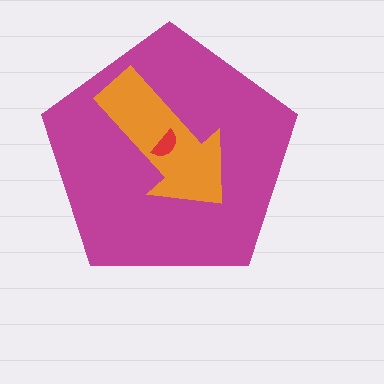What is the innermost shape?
The red semicircle.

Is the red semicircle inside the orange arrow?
Yes.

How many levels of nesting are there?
3.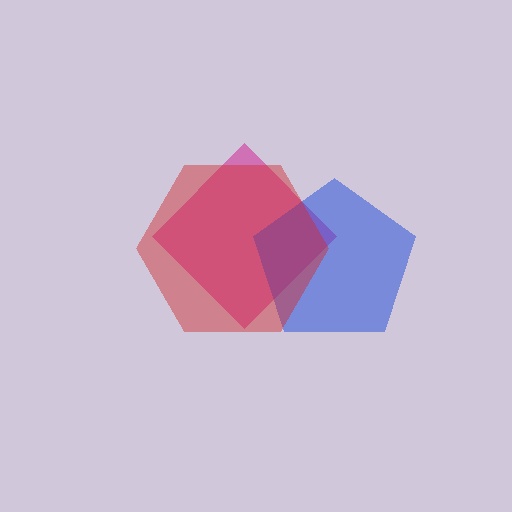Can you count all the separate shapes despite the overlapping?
Yes, there are 3 separate shapes.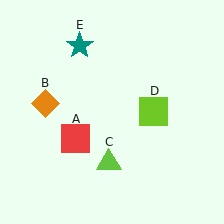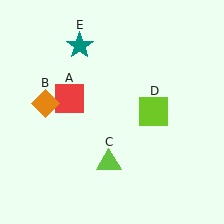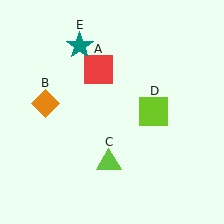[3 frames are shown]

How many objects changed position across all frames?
1 object changed position: red square (object A).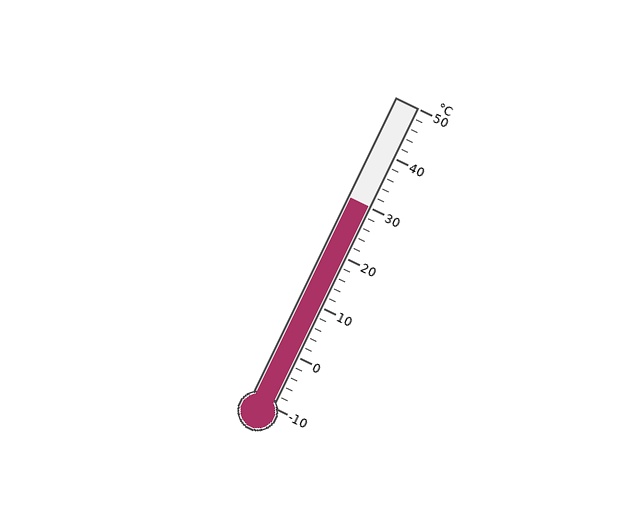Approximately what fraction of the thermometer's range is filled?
The thermometer is filled to approximately 65% of its range.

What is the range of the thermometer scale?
The thermometer scale ranges from -10°C to 50°C.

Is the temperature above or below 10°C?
The temperature is above 10°C.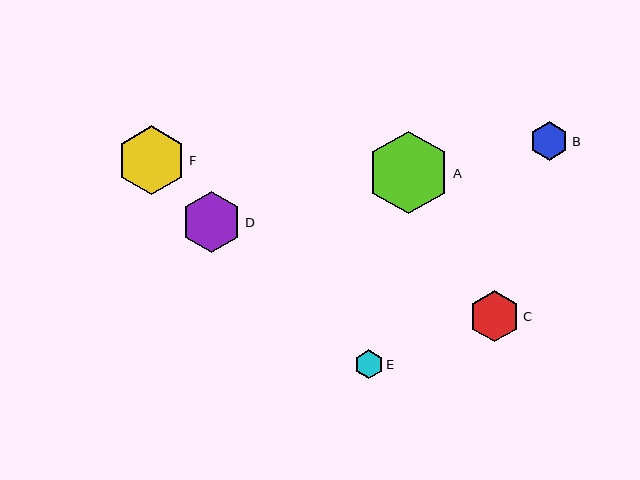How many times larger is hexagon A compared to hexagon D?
Hexagon A is approximately 1.4 times the size of hexagon D.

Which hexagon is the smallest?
Hexagon E is the smallest with a size of approximately 28 pixels.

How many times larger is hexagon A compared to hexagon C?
Hexagon A is approximately 1.6 times the size of hexagon C.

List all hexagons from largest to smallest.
From largest to smallest: A, F, D, C, B, E.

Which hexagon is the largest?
Hexagon A is the largest with a size of approximately 83 pixels.